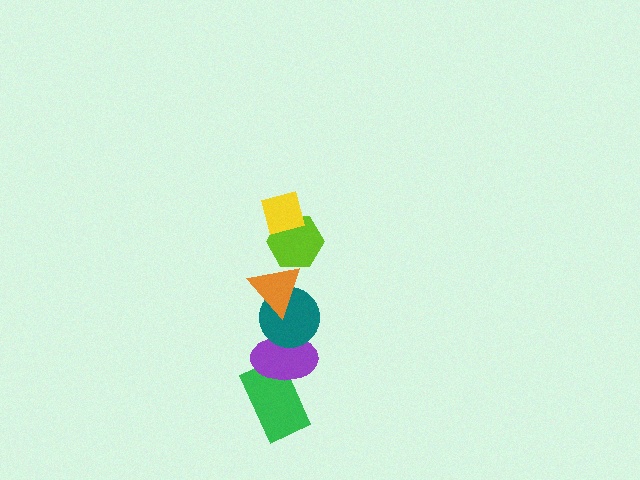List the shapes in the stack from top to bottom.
From top to bottom: the yellow square, the lime hexagon, the orange triangle, the teal circle, the purple ellipse, the green rectangle.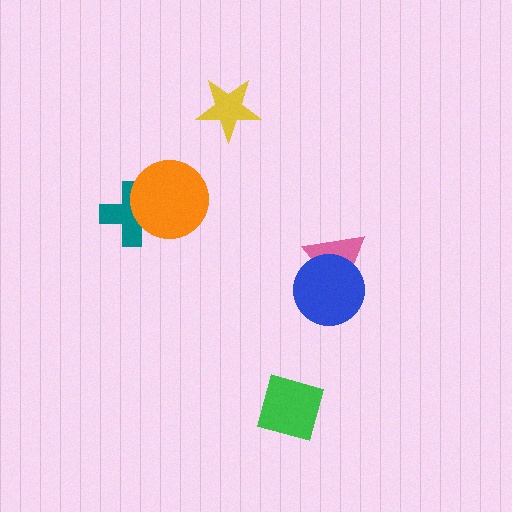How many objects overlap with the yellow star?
0 objects overlap with the yellow star.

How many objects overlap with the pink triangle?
1 object overlaps with the pink triangle.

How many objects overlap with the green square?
0 objects overlap with the green square.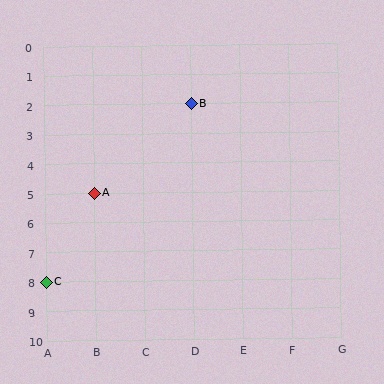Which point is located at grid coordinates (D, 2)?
Point B is at (D, 2).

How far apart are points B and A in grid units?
Points B and A are 2 columns and 3 rows apart (about 3.6 grid units diagonally).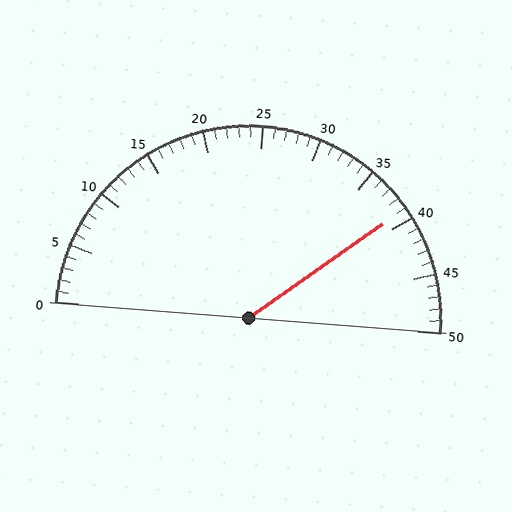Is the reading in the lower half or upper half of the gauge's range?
The reading is in the upper half of the range (0 to 50).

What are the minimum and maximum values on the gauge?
The gauge ranges from 0 to 50.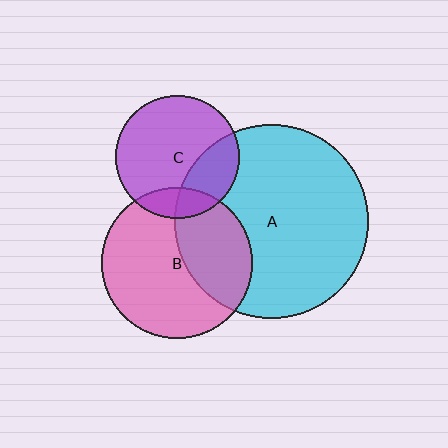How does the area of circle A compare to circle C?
Approximately 2.5 times.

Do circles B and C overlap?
Yes.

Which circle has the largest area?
Circle A (cyan).